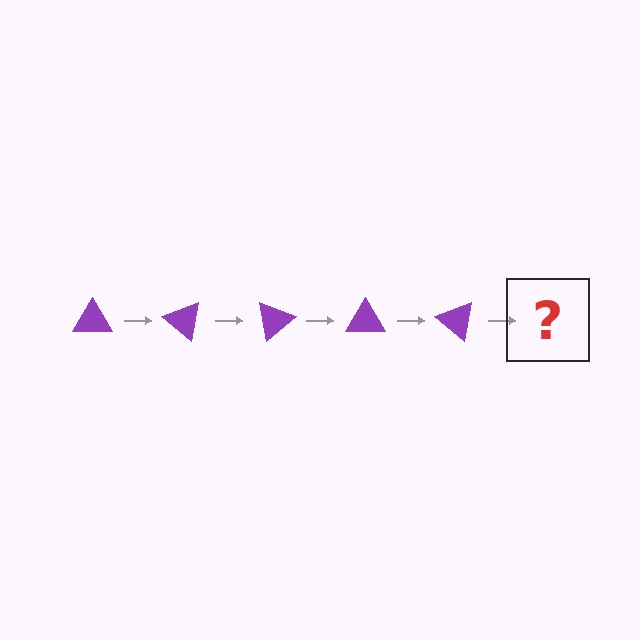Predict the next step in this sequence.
The next step is a purple triangle rotated 200 degrees.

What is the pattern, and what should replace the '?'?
The pattern is that the triangle rotates 40 degrees each step. The '?' should be a purple triangle rotated 200 degrees.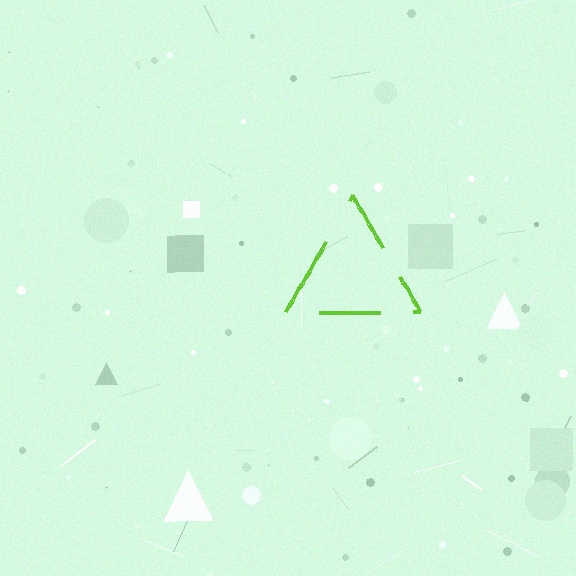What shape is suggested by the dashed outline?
The dashed outline suggests a triangle.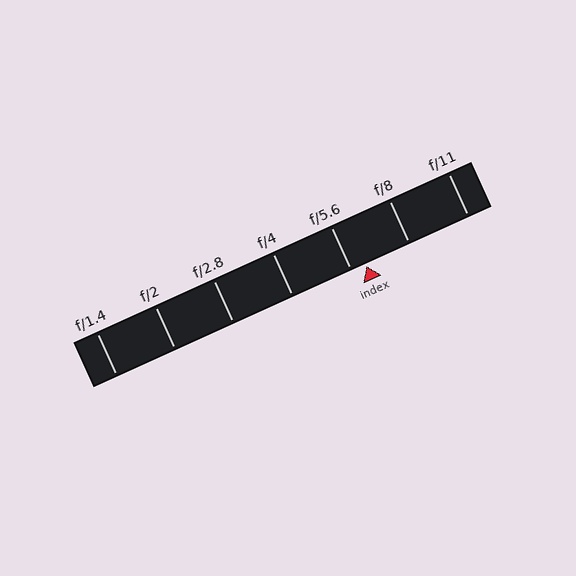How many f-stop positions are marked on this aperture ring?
There are 7 f-stop positions marked.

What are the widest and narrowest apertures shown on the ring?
The widest aperture shown is f/1.4 and the narrowest is f/11.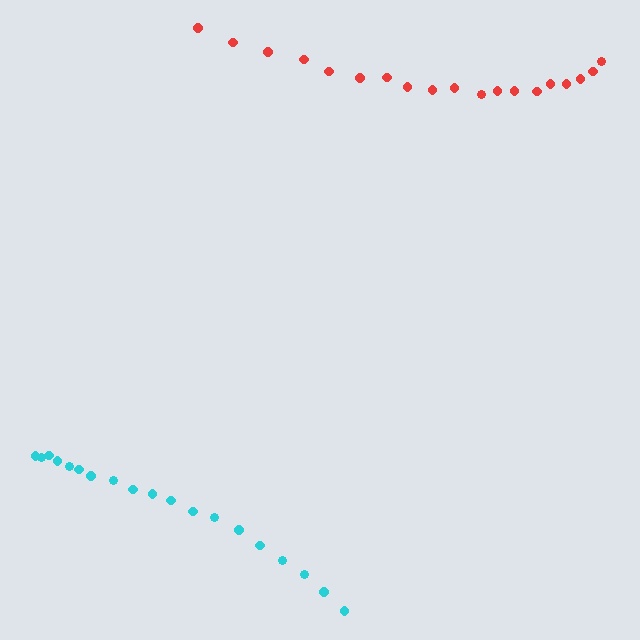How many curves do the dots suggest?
There are 2 distinct paths.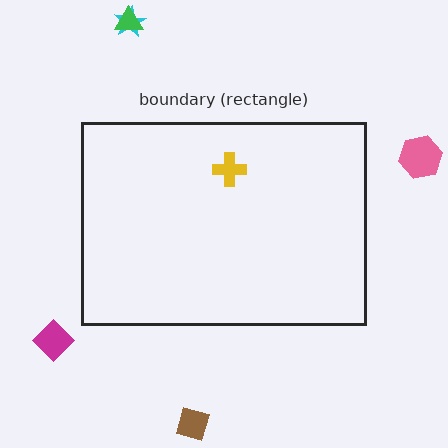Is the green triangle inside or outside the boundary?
Outside.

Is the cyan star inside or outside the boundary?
Outside.